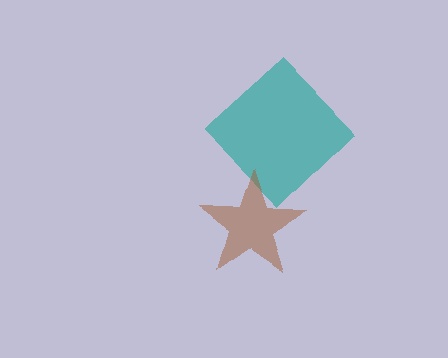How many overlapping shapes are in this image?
There are 2 overlapping shapes in the image.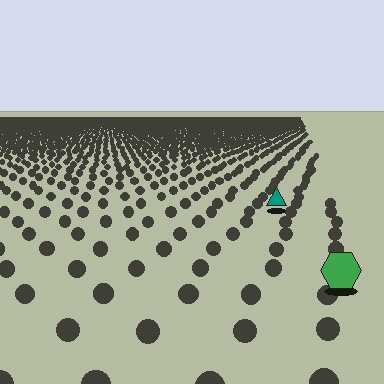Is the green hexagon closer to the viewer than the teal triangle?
Yes. The green hexagon is closer — you can tell from the texture gradient: the ground texture is coarser near it.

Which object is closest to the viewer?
The green hexagon is closest. The texture marks near it are larger and more spread out.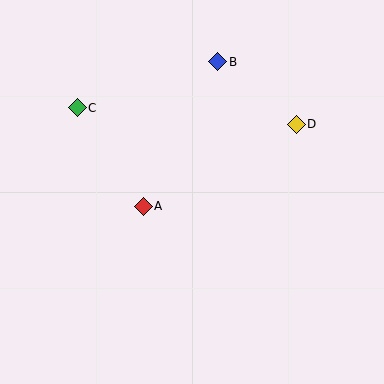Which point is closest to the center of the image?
Point A at (143, 206) is closest to the center.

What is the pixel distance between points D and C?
The distance between D and C is 220 pixels.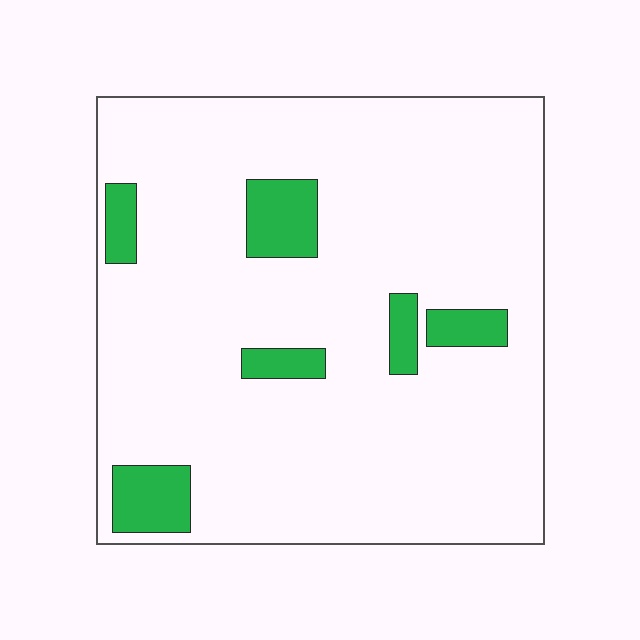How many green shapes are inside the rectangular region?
6.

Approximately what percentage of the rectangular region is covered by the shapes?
Approximately 10%.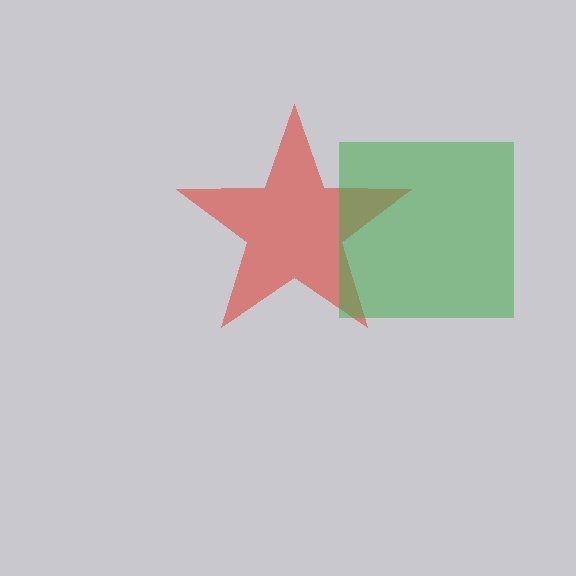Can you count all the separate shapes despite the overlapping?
Yes, there are 2 separate shapes.